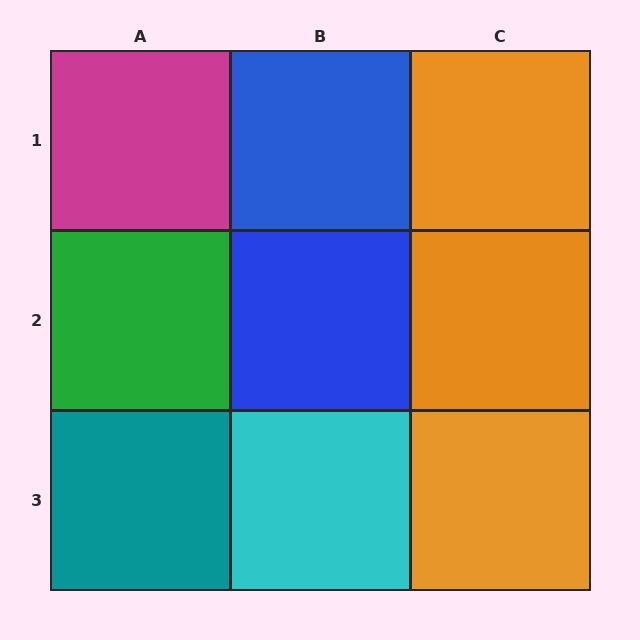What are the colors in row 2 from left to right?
Green, blue, orange.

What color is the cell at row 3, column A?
Teal.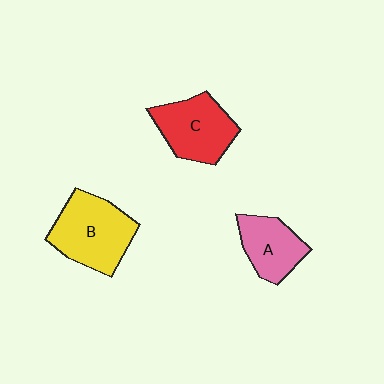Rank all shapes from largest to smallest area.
From largest to smallest: B (yellow), C (red), A (pink).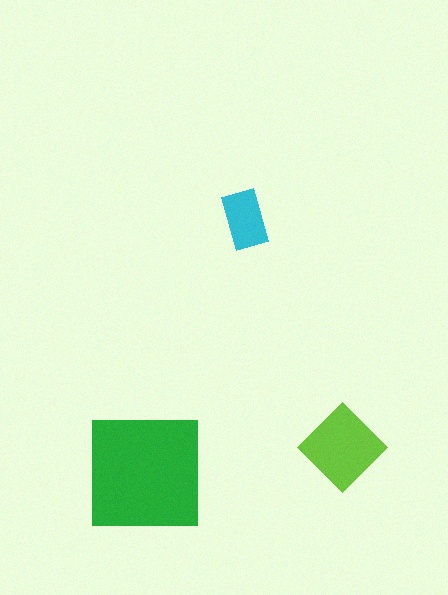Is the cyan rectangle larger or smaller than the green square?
Smaller.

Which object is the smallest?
The cyan rectangle.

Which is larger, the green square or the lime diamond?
The green square.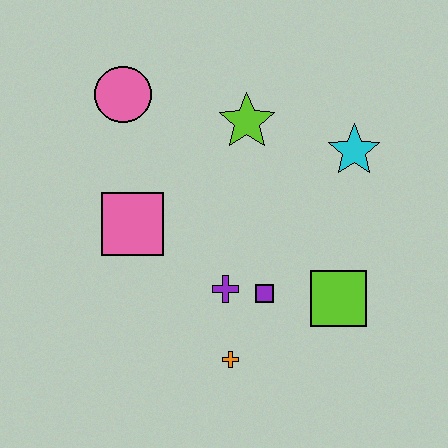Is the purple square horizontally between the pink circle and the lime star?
No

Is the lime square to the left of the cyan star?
Yes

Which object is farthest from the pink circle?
The lime square is farthest from the pink circle.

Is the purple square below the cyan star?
Yes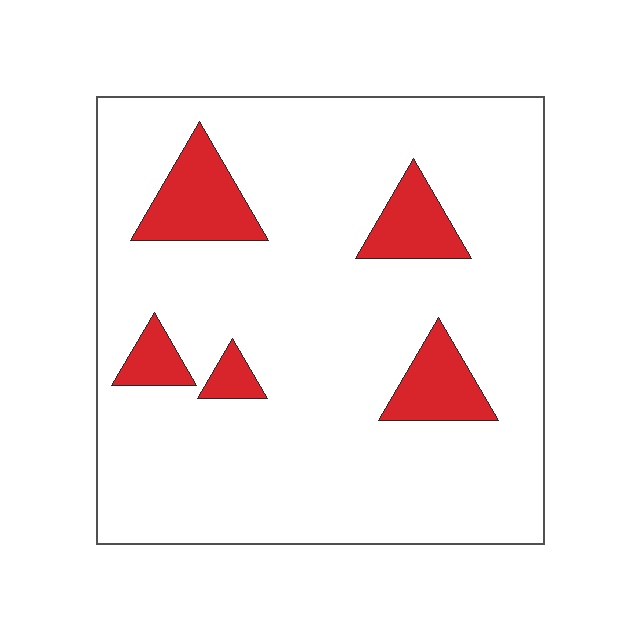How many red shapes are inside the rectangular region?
5.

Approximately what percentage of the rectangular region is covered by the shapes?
Approximately 15%.